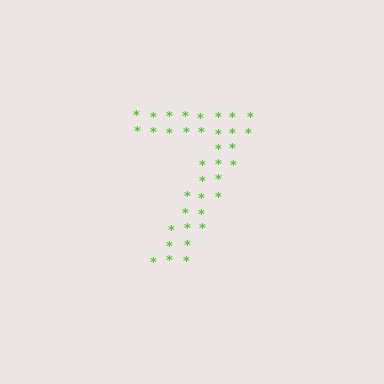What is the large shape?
The large shape is the digit 7.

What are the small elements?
The small elements are asterisks.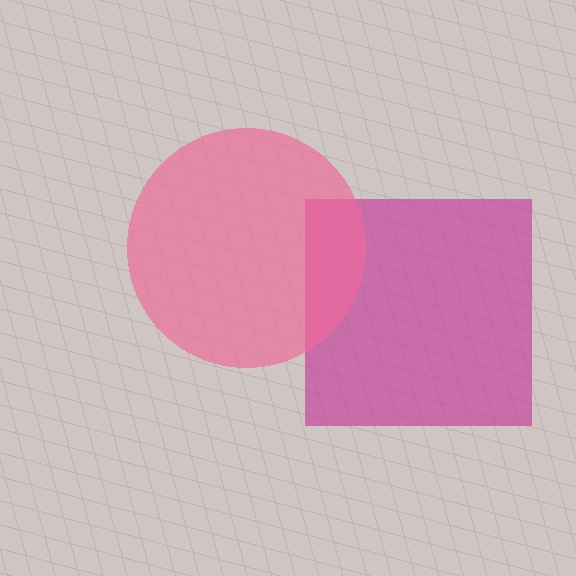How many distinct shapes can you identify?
There are 2 distinct shapes: a magenta square, a pink circle.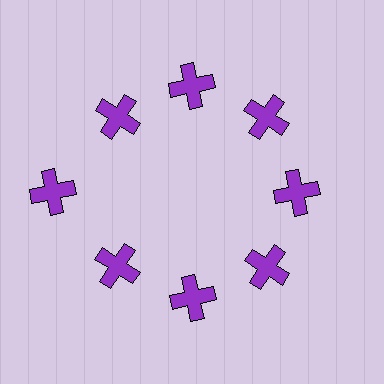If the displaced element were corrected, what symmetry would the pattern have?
It would have 8-fold rotational symmetry — the pattern would map onto itself every 45 degrees.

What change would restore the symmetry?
The symmetry would be restored by moving it inward, back onto the ring so that all 8 crosses sit at equal angles and equal distance from the center.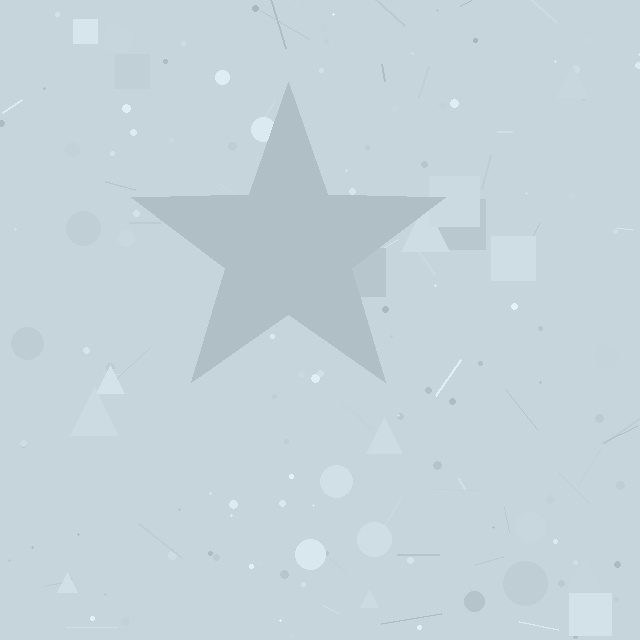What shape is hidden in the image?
A star is hidden in the image.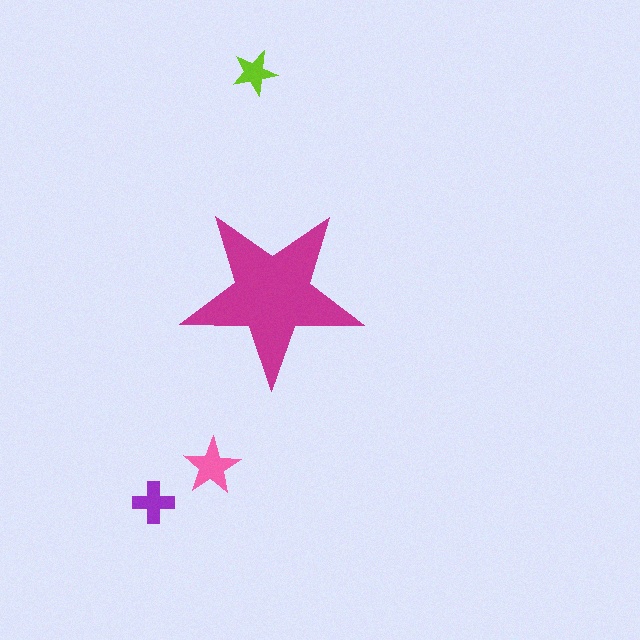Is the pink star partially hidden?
No, the pink star is fully visible.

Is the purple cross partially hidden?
No, the purple cross is fully visible.